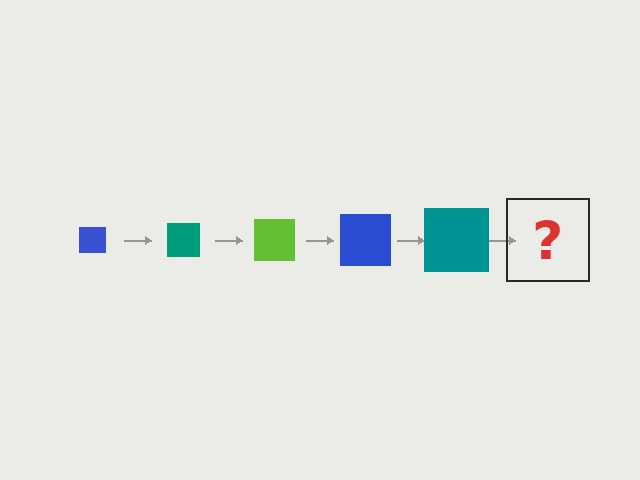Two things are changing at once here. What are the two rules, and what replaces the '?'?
The two rules are that the square grows larger each step and the color cycles through blue, teal, and lime. The '?' should be a lime square, larger than the previous one.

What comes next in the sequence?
The next element should be a lime square, larger than the previous one.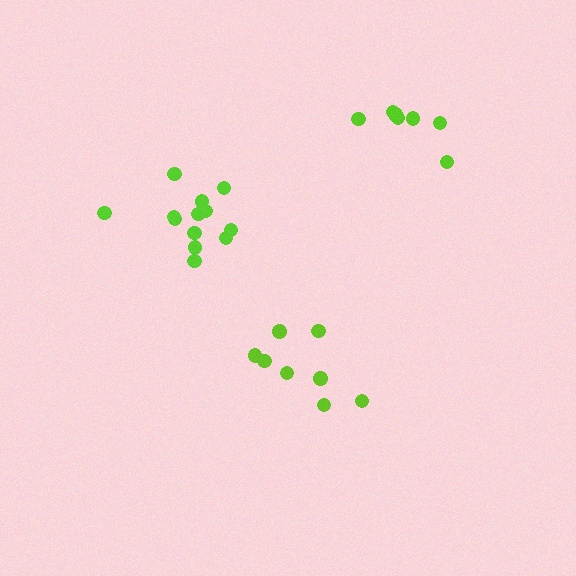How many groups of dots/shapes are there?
There are 3 groups.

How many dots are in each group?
Group 1: 7 dots, Group 2: 13 dots, Group 3: 8 dots (28 total).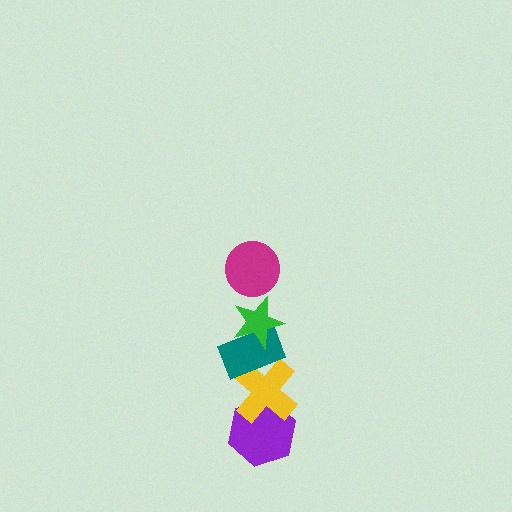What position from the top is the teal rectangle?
The teal rectangle is 3rd from the top.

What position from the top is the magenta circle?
The magenta circle is 1st from the top.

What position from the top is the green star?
The green star is 2nd from the top.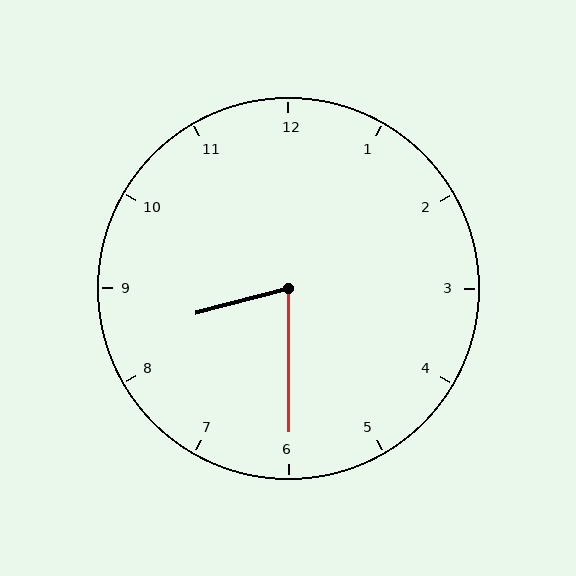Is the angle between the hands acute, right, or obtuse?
It is acute.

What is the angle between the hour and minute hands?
Approximately 75 degrees.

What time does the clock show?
8:30.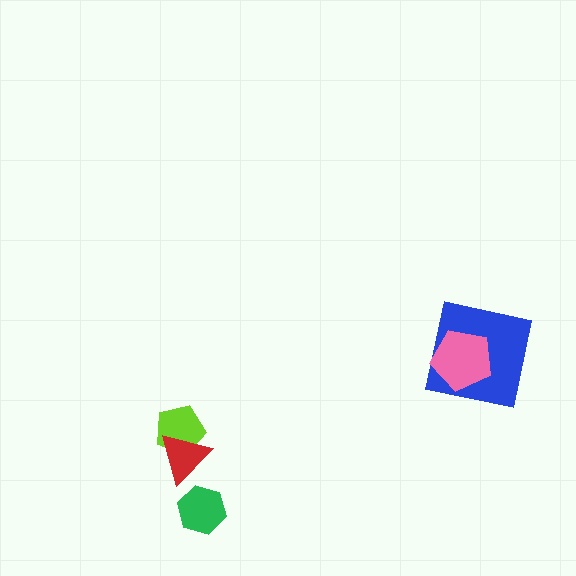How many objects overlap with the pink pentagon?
1 object overlaps with the pink pentagon.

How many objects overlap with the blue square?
1 object overlaps with the blue square.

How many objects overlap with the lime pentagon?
1 object overlaps with the lime pentagon.